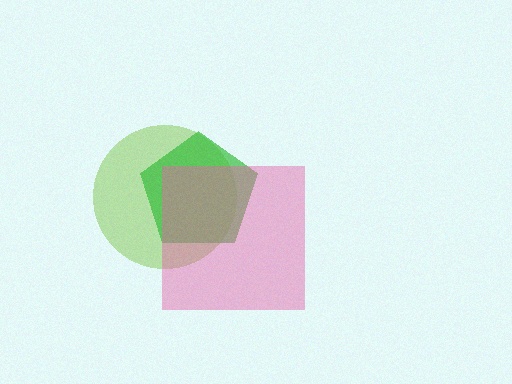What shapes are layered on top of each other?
The layered shapes are: a lime circle, a green pentagon, a pink square.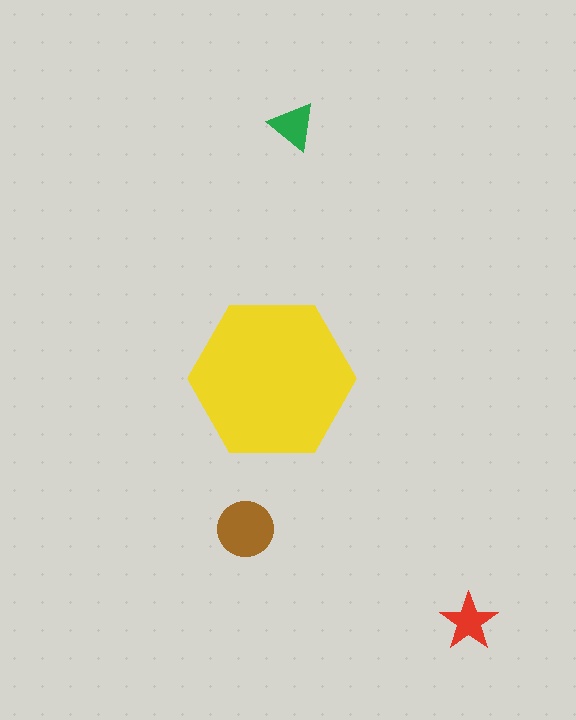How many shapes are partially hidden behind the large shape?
0 shapes are partially hidden.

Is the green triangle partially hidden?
No, the green triangle is fully visible.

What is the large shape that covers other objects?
A yellow hexagon.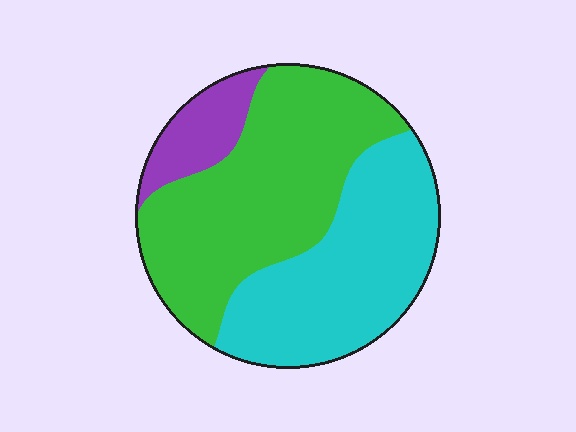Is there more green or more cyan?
Green.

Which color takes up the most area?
Green, at roughly 50%.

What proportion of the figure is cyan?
Cyan takes up about two fifths (2/5) of the figure.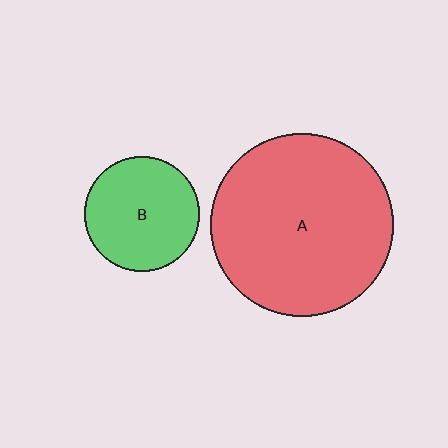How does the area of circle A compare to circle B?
Approximately 2.5 times.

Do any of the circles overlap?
No, none of the circles overlap.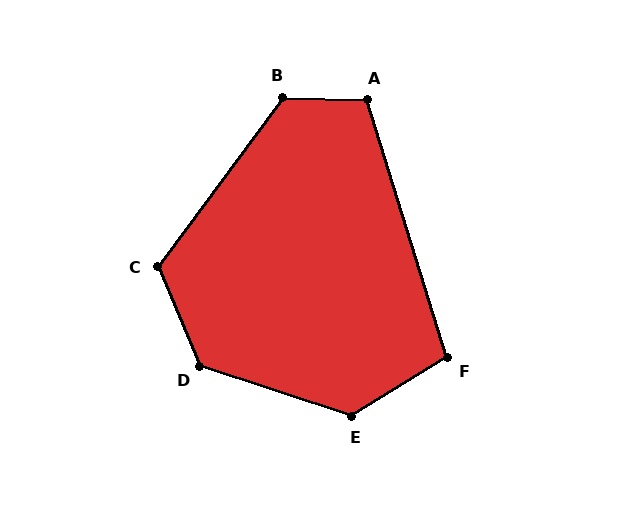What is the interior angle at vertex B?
Approximately 125 degrees (obtuse).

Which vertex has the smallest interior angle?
F, at approximately 104 degrees.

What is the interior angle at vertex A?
Approximately 109 degrees (obtuse).